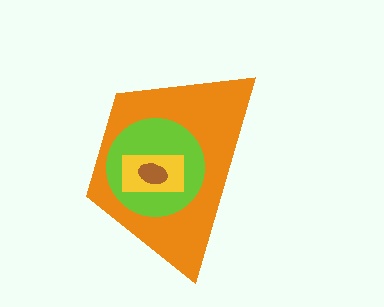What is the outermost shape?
The orange trapezoid.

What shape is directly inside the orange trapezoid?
The lime circle.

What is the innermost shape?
The brown ellipse.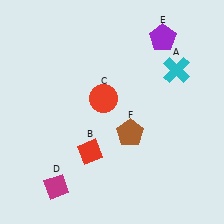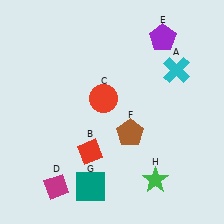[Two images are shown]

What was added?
A teal square (G), a green star (H) were added in Image 2.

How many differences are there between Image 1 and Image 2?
There are 2 differences between the two images.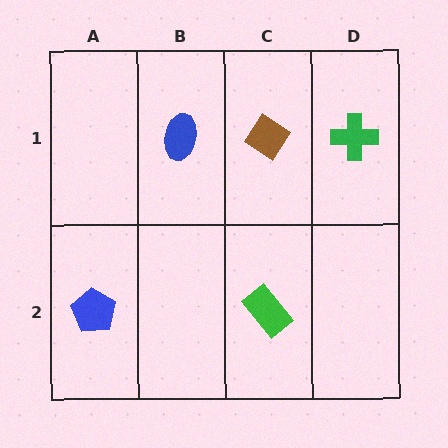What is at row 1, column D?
A green cross.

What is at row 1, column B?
A blue ellipse.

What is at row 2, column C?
A green rectangle.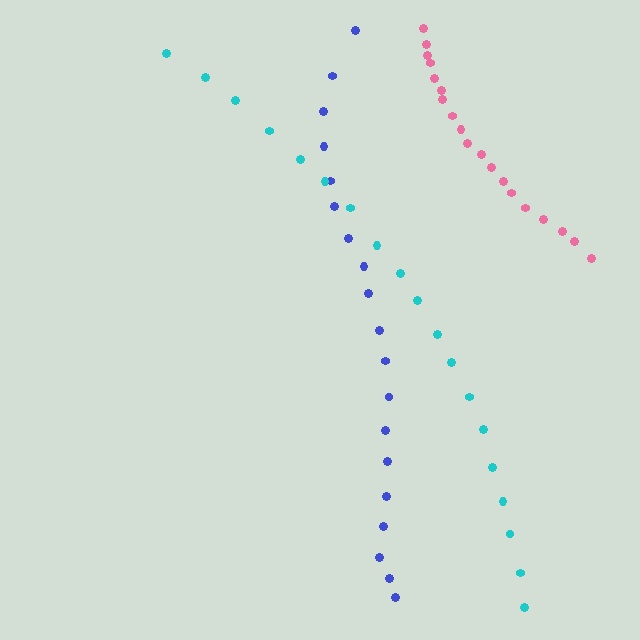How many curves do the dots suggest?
There are 3 distinct paths.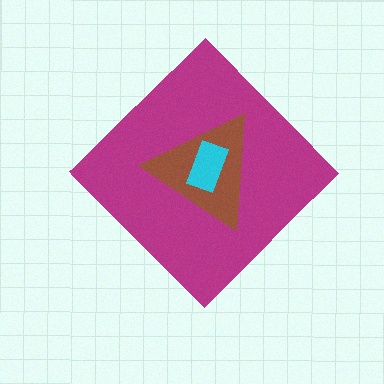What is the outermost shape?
The magenta diamond.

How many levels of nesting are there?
3.